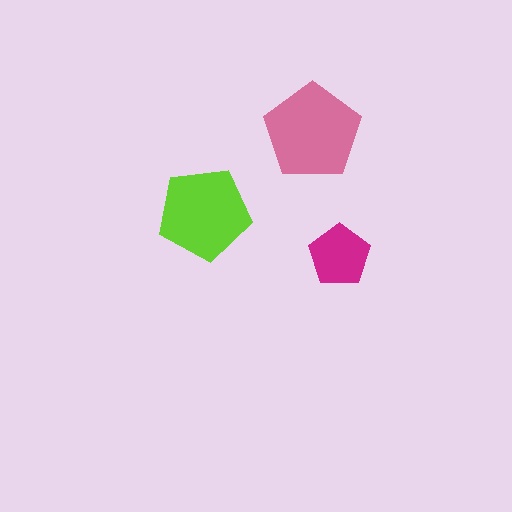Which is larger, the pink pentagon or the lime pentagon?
The pink one.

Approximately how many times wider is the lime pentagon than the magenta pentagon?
About 1.5 times wider.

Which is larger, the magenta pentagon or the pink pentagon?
The pink one.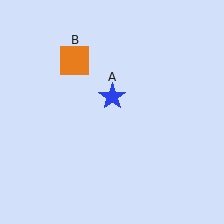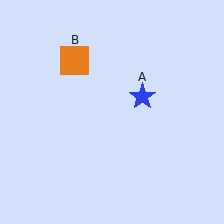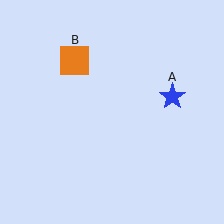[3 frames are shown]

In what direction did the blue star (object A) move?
The blue star (object A) moved right.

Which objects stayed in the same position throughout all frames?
Orange square (object B) remained stationary.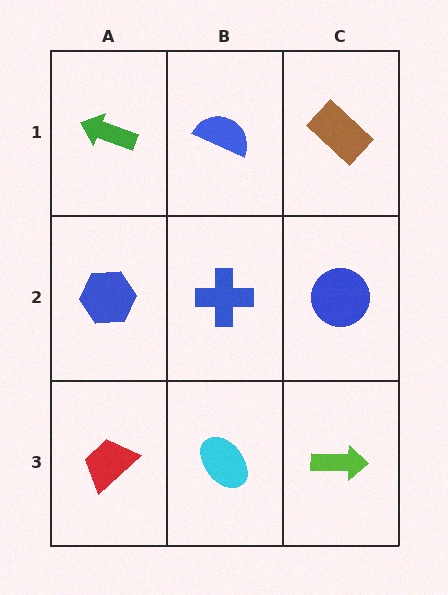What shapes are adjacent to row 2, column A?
A green arrow (row 1, column A), a red trapezoid (row 3, column A), a blue cross (row 2, column B).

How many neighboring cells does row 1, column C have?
2.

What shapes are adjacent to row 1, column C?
A blue circle (row 2, column C), a blue semicircle (row 1, column B).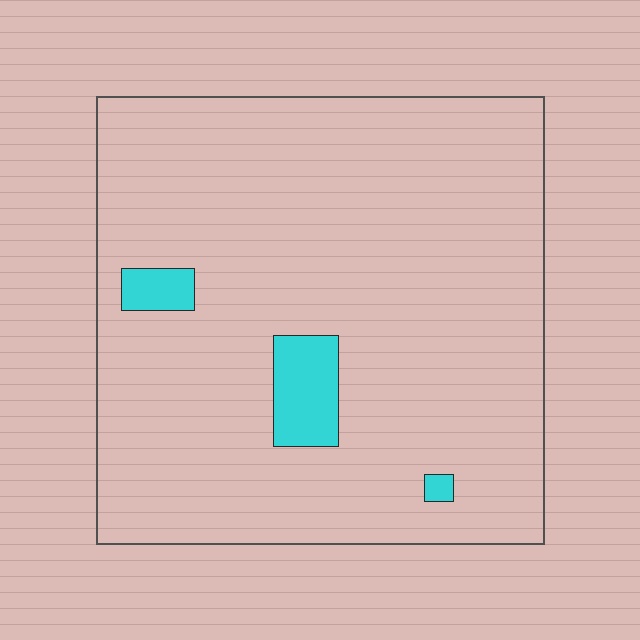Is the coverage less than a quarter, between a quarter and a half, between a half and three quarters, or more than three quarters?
Less than a quarter.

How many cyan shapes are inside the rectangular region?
3.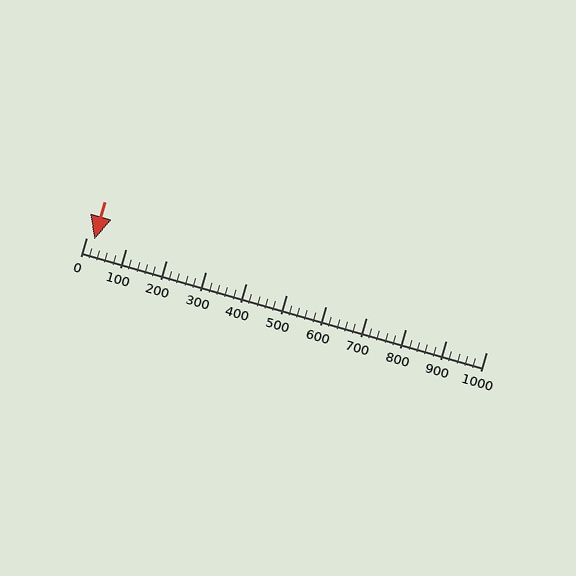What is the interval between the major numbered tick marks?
The major tick marks are spaced 100 units apart.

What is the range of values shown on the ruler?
The ruler shows values from 0 to 1000.